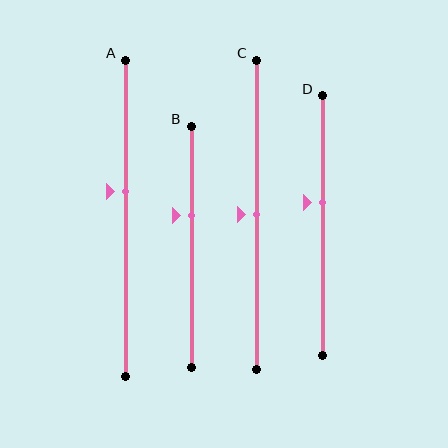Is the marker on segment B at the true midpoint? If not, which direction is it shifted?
No, the marker on segment B is shifted upward by about 13% of the segment length.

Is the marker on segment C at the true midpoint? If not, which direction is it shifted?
Yes, the marker on segment C is at the true midpoint.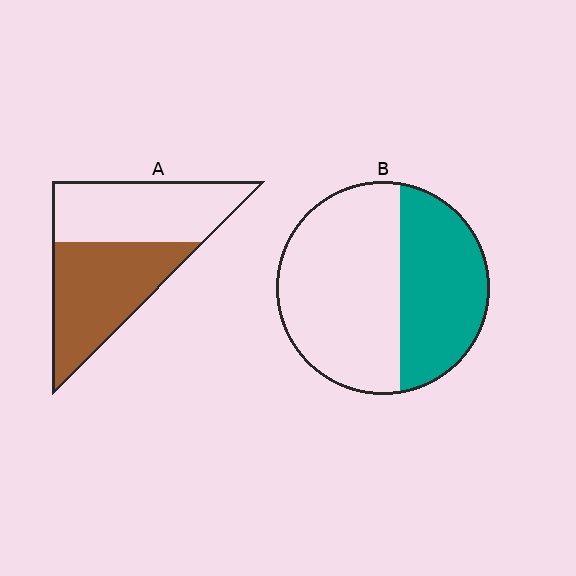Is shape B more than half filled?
No.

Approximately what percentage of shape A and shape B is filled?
A is approximately 50% and B is approximately 40%.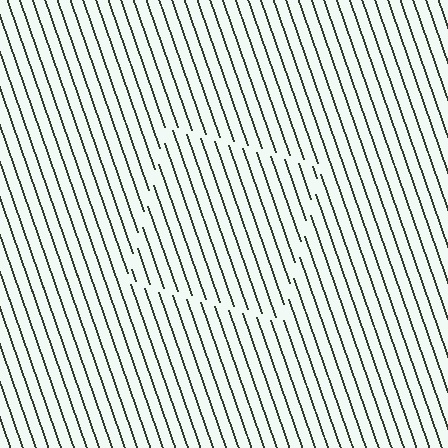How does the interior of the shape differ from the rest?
The interior of the shape contains the same grating, shifted by half a period — the contour is defined by the phase discontinuity where line-ends from the inner and outer gratings abut.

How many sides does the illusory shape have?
4 sides — the line-ends trace a square.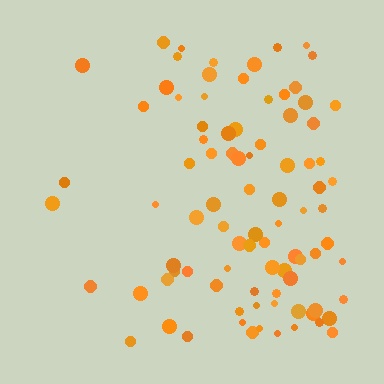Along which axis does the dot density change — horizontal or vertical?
Horizontal.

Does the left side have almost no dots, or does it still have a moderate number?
Still a moderate number, just noticeably fewer than the right.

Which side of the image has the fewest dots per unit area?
The left.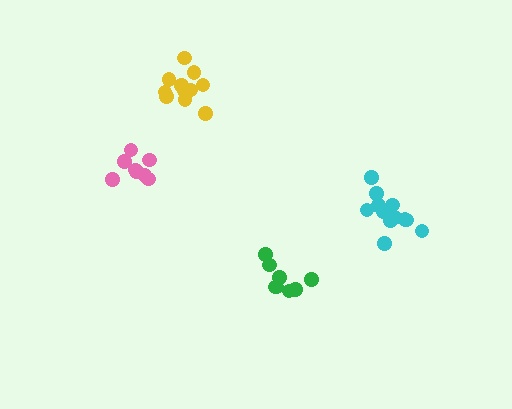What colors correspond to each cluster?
The clusters are colored: green, cyan, pink, yellow.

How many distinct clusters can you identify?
There are 4 distinct clusters.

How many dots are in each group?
Group 1: 8 dots, Group 2: 13 dots, Group 3: 8 dots, Group 4: 11 dots (40 total).